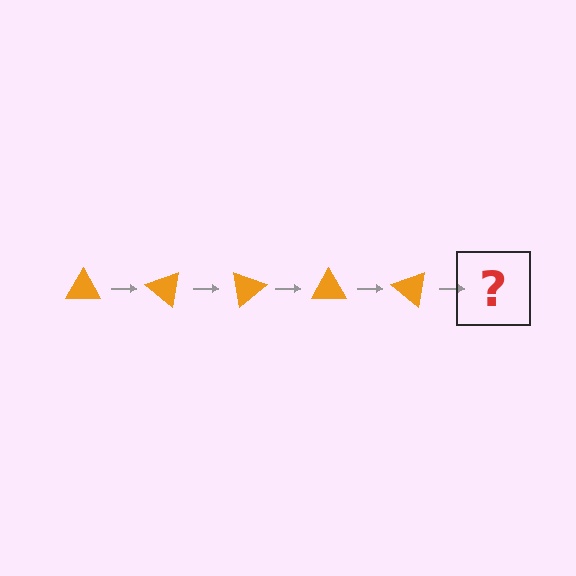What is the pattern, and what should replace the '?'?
The pattern is that the triangle rotates 40 degrees each step. The '?' should be an orange triangle rotated 200 degrees.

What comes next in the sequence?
The next element should be an orange triangle rotated 200 degrees.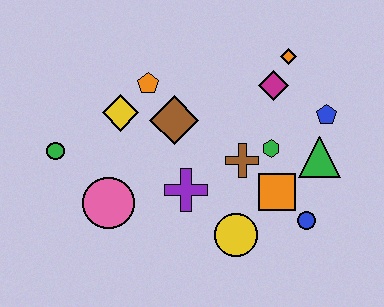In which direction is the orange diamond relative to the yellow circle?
The orange diamond is above the yellow circle.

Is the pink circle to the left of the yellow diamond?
Yes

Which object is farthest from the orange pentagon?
The blue circle is farthest from the orange pentagon.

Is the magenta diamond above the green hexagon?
Yes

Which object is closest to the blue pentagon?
The green triangle is closest to the blue pentagon.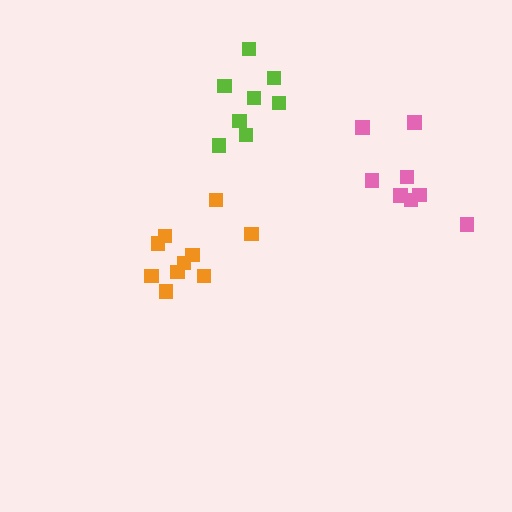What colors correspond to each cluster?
The clusters are colored: orange, lime, pink.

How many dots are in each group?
Group 1: 10 dots, Group 2: 8 dots, Group 3: 8 dots (26 total).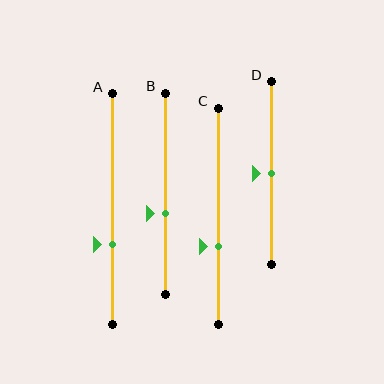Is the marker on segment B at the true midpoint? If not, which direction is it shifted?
No, the marker on segment B is shifted downward by about 10% of the segment length.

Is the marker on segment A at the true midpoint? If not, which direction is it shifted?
No, the marker on segment A is shifted downward by about 16% of the segment length.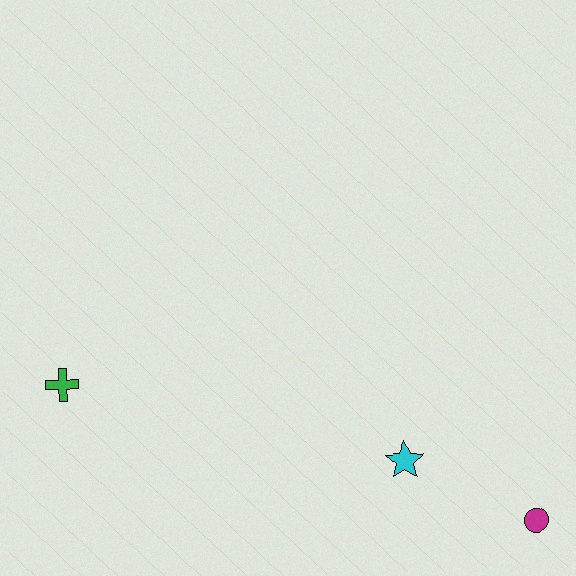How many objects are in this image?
There are 3 objects.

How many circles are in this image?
There is 1 circle.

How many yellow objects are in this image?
There are no yellow objects.